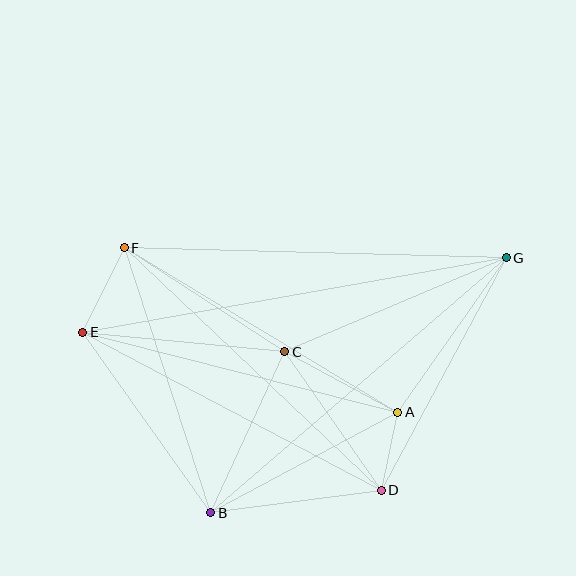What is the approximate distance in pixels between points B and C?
The distance between B and C is approximately 177 pixels.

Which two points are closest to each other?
Points A and D are closest to each other.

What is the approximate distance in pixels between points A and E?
The distance between A and E is approximately 325 pixels.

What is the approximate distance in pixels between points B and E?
The distance between B and E is approximately 221 pixels.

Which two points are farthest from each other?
Points E and G are farthest from each other.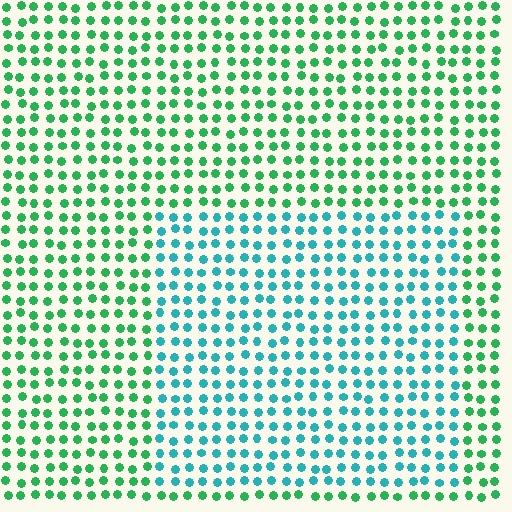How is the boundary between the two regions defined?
The boundary is defined purely by a slight shift in hue (about 41 degrees). Spacing, size, and orientation are identical on both sides.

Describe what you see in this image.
The image is filled with small green elements in a uniform arrangement. A rectangle-shaped region is visible where the elements are tinted to a slightly different hue, forming a subtle color boundary.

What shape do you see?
I see a rectangle.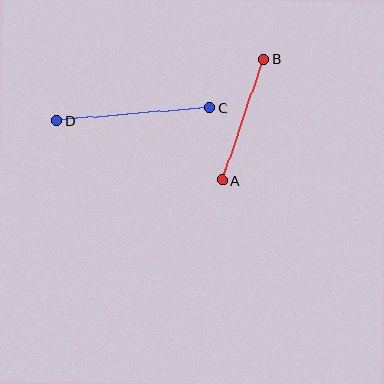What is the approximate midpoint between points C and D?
The midpoint is at approximately (133, 114) pixels.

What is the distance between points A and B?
The distance is approximately 128 pixels.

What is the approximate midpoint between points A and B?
The midpoint is at approximately (243, 120) pixels.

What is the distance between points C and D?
The distance is approximately 154 pixels.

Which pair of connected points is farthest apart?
Points C and D are farthest apart.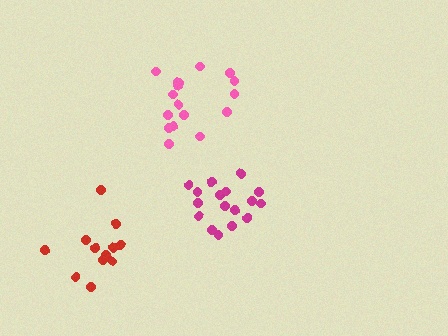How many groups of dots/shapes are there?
There are 3 groups.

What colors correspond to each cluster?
The clusters are colored: pink, red, magenta.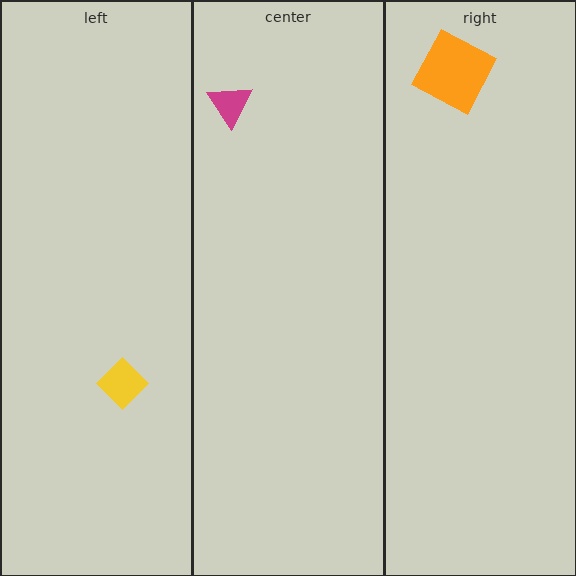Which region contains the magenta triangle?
The center region.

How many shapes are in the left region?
1.